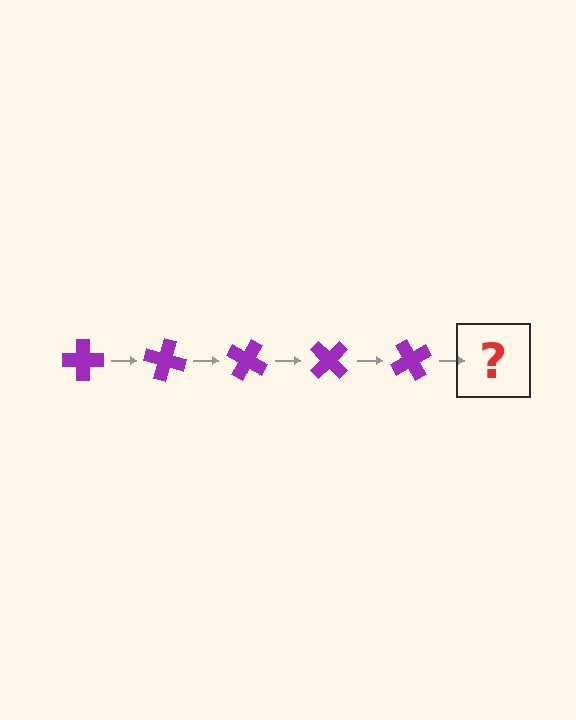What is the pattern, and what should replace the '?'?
The pattern is that the cross rotates 15 degrees each step. The '?' should be a purple cross rotated 75 degrees.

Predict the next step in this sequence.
The next step is a purple cross rotated 75 degrees.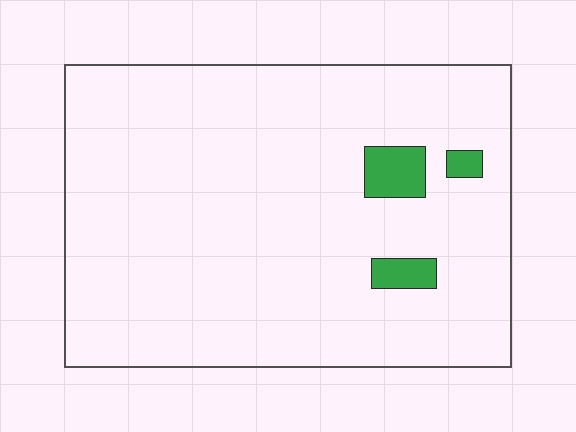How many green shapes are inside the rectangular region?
3.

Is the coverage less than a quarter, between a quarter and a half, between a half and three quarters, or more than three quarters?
Less than a quarter.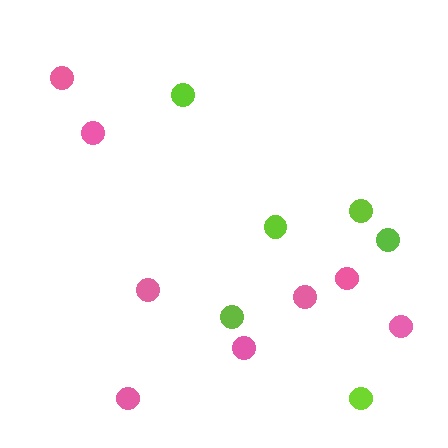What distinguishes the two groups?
There are 2 groups: one group of lime circles (6) and one group of pink circles (8).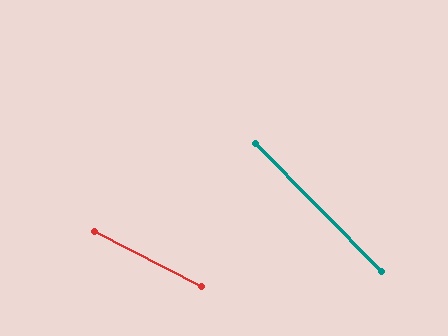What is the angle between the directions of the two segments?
Approximately 18 degrees.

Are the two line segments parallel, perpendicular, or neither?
Neither parallel nor perpendicular — they differ by about 18°.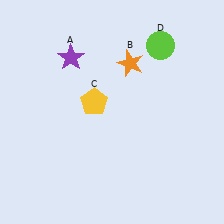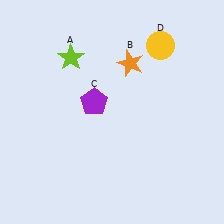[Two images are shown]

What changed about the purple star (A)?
In Image 1, A is purple. In Image 2, it changed to lime.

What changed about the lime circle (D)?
In Image 1, D is lime. In Image 2, it changed to yellow.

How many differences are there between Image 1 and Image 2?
There are 3 differences between the two images.